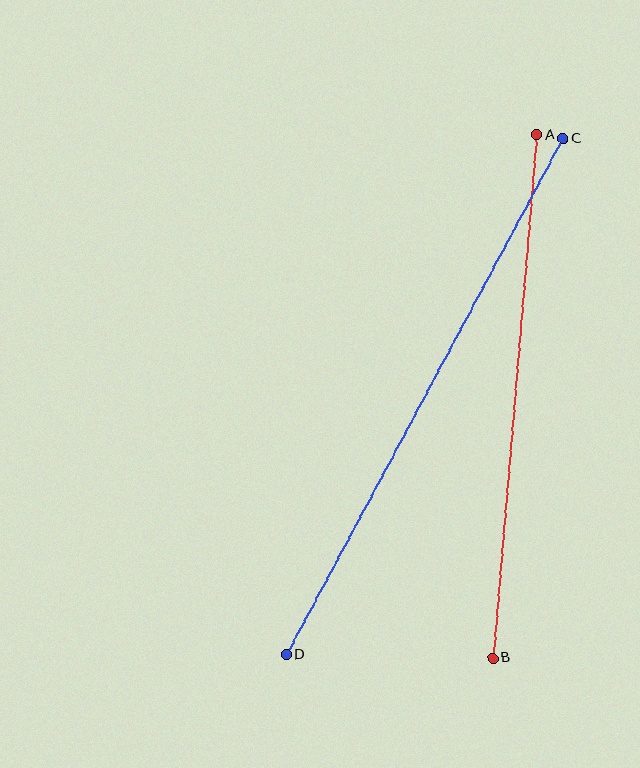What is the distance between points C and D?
The distance is approximately 585 pixels.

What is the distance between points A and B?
The distance is approximately 525 pixels.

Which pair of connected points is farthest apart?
Points C and D are farthest apart.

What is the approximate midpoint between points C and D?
The midpoint is at approximately (425, 397) pixels.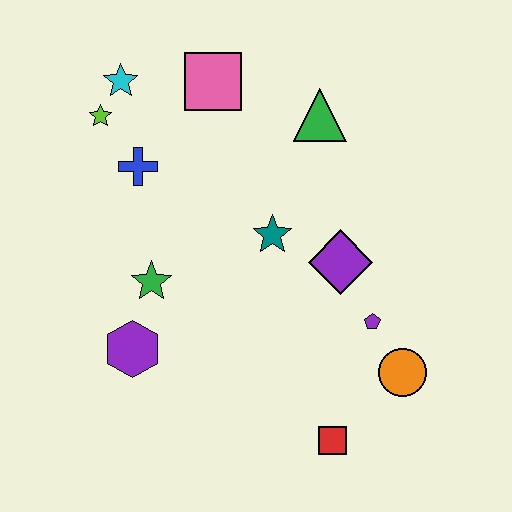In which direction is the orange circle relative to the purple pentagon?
The orange circle is below the purple pentagon.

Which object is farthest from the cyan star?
The red square is farthest from the cyan star.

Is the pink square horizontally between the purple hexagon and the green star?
No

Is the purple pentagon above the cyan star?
No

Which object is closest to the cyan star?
The lime star is closest to the cyan star.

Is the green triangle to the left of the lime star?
No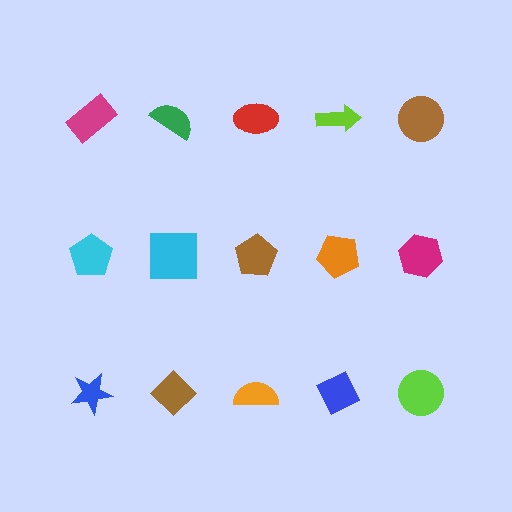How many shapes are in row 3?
5 shapes.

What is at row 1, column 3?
A red ellipse.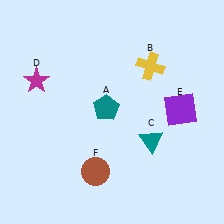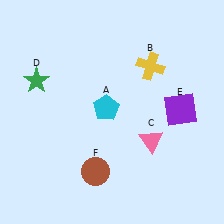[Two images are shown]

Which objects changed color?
A changed from teal to cyan. C changed from teal to pink. D changed from magenta to green.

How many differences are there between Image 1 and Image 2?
There are 3 differences between the two images.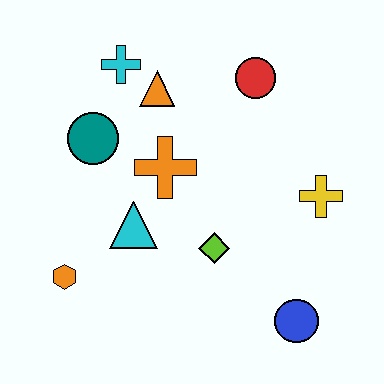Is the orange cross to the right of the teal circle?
Yes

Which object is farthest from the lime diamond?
The cyan cross is farthest from the lime diamond.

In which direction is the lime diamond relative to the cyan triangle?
The lime diamond is to the right of the cyan triangle.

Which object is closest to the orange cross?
The cyan triangle is closest to the orange cross.